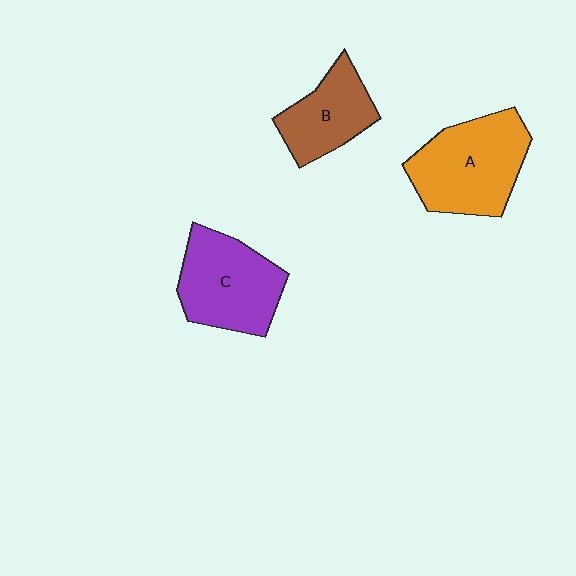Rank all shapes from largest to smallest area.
From largest to smallest: A (orange), C (purple), B (brown).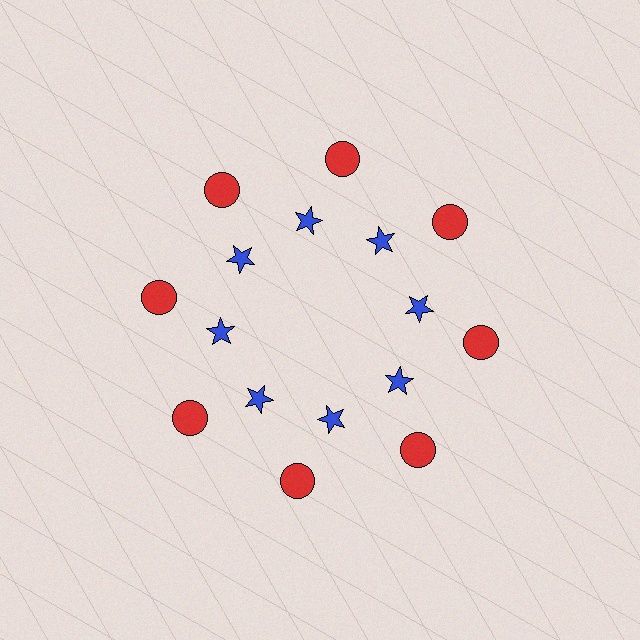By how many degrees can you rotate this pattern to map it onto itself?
The pattern maps onto itself every 45 degrees of rotation.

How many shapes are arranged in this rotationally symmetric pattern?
There are 16 shapes, arranged in 8 groups of 2.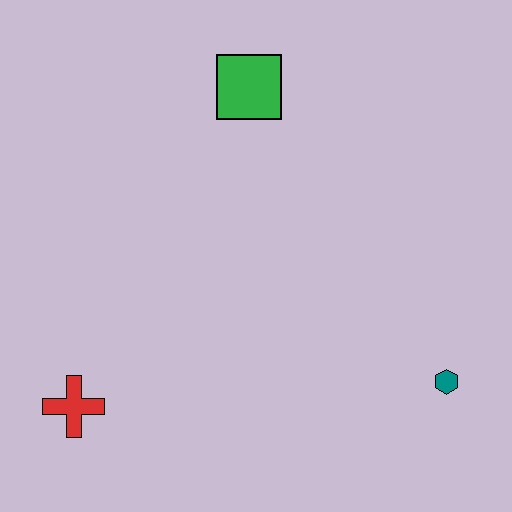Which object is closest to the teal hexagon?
The green square is closest to the teal hexagon.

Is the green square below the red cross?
No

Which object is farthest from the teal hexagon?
The red cross is farthest from the teal hexagon.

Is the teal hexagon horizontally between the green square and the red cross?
No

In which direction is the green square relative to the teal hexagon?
The green square is above the teal hexagon.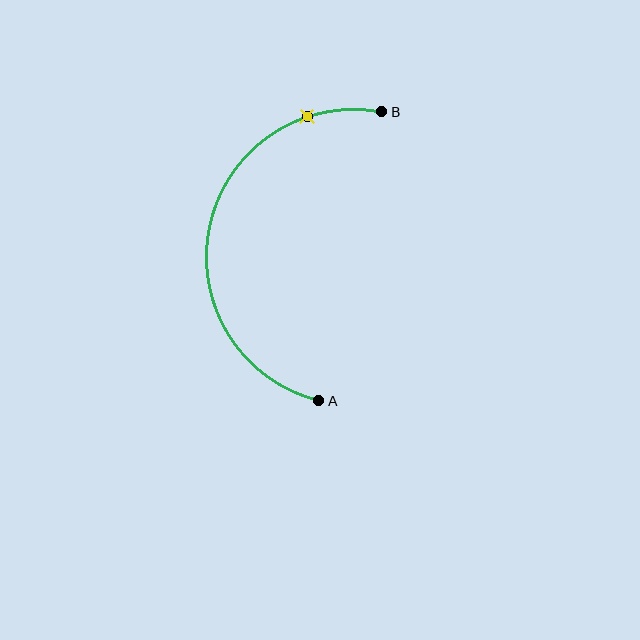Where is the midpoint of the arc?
The arc midpoint is the point on the curve farthest from the straight line joining A and B. It sits to the left of that line.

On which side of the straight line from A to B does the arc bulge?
The arc bulges to the left of the straight line connecting A and B.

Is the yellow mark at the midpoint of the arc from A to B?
No. The yellow mark lies on the arc but is closer to endpoint B. The arc midpoint would be at the point on the curve equidistant along the arc from both A and B.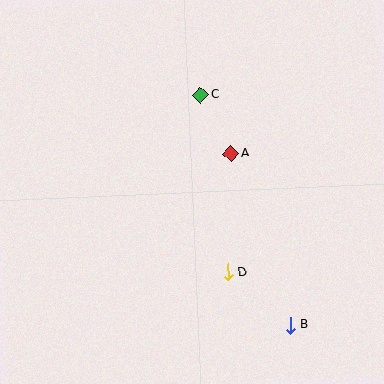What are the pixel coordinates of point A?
Point A is at (231, 154).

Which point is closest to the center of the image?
Point A at (231, 154) is closest to the center.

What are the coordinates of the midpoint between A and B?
The midpoint between A and B is at (261, 239).